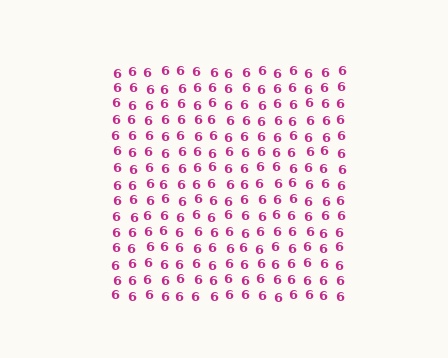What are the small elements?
The small elements are digit 6's.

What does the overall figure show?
The overall figure shows a square.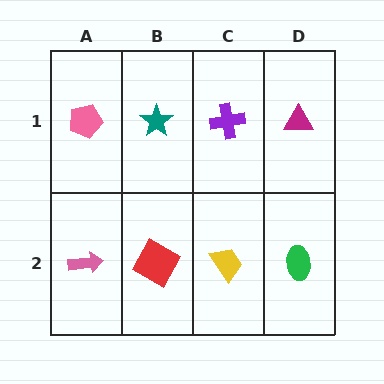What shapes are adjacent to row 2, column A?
A pink pentagon (row 1, column A), a red square (row 2, column B).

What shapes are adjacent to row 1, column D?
A green ellipse (row 2, column D), a purple cross (row 1, column C).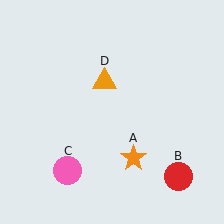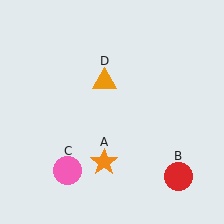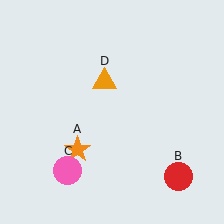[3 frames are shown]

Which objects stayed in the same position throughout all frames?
Red circle (object B) and pink circle (object C) and orange triangle (object D) remained stationary.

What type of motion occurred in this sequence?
The orange star (object A) rotated clockwise around the center of the scene.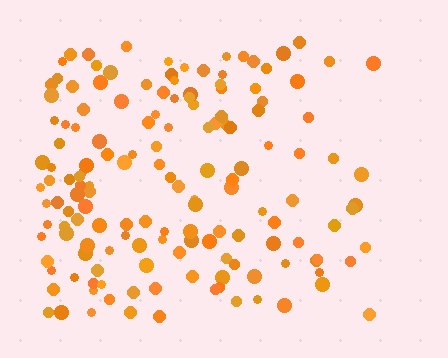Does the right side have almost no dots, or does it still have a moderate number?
Still a moderate number, just noticeably fewer than the left.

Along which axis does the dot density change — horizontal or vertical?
Horizontal.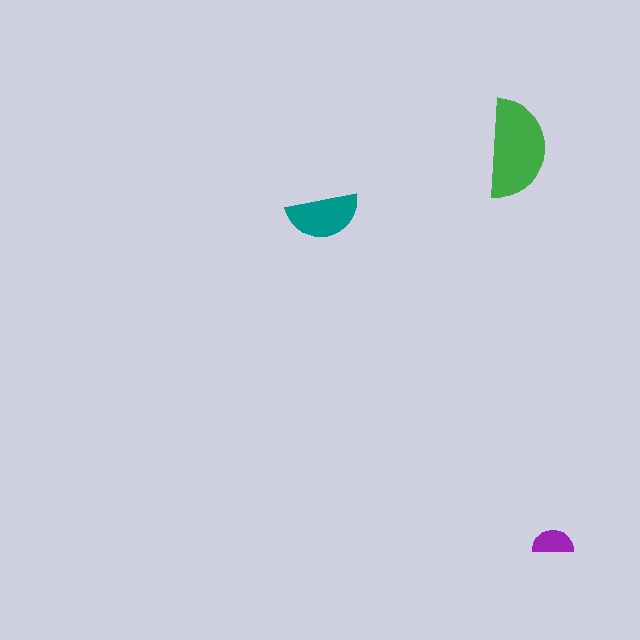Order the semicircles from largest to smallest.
the green one, the teal one, the purple one.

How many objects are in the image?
There are 3 objects in the image.